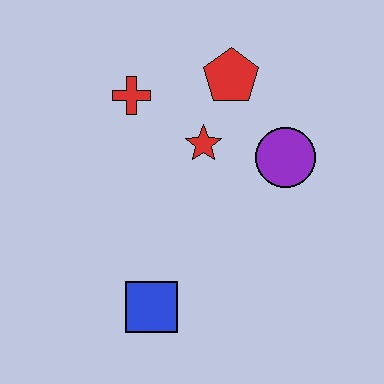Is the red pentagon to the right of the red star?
Yes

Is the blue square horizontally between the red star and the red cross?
Yes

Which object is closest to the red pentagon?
The red star is closest to the red pentagon.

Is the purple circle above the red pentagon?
No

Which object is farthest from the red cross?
The blue square is farthest from the red cross.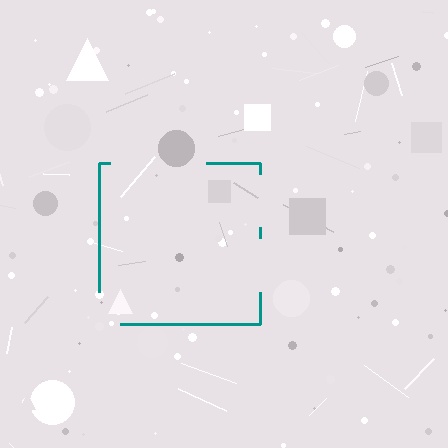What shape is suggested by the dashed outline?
The dashed outline suggests a square.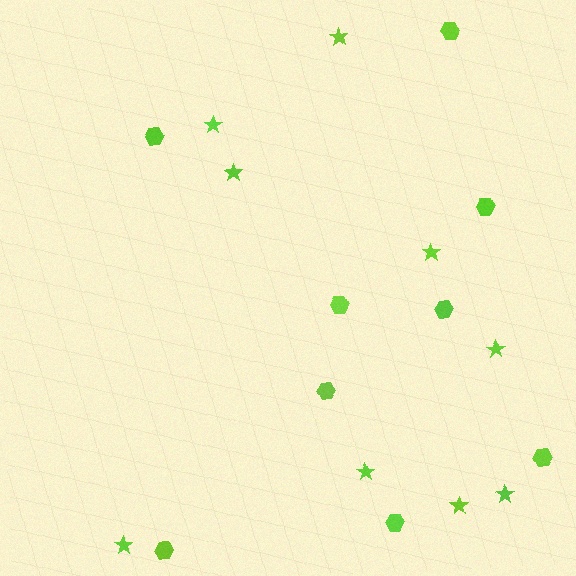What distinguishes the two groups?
There are 2 groups: one group of hexagons (9) and one group of stars (9).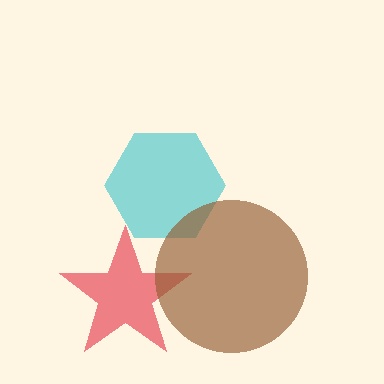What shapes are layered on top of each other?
The layered shapes are: a cyan hexagon, a red star, a brown circle.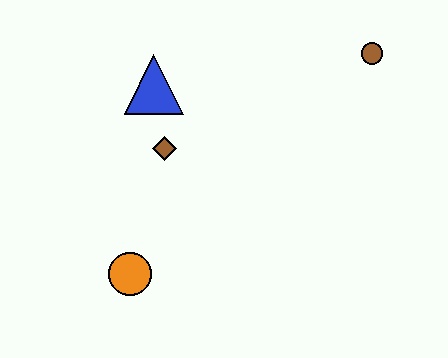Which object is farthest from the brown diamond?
The brown circle is farthest from the brown diamond.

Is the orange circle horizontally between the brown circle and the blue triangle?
No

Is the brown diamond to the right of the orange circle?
Yes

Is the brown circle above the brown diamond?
Yes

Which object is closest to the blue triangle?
The brown diamond is closest to the blue triangle.